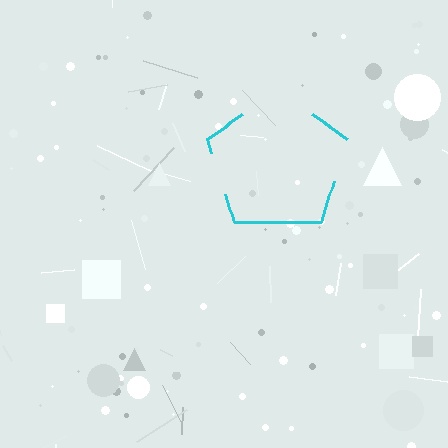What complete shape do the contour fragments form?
The contour fragments form a pentagon.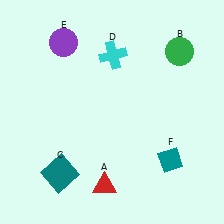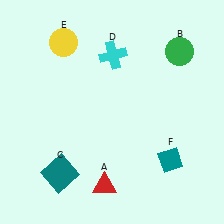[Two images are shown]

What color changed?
The circle (E) changed from purple in Image 1 to yellow in Image 2.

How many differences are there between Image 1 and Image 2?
There is 1 difference between the two images.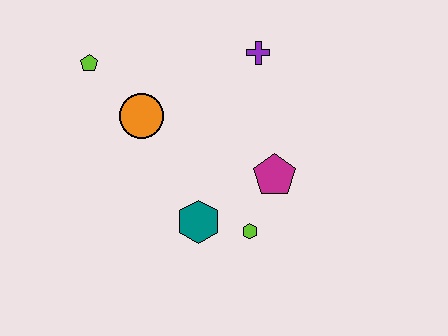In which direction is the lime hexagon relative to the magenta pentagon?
The lime hexagon is below the magenta pentagon.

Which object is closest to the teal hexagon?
The lime hexagon is closest to the teal hexagon.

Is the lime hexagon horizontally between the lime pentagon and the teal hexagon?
No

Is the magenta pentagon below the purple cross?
Yes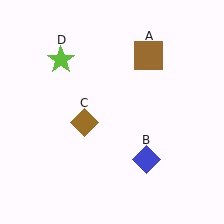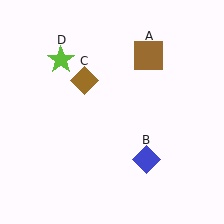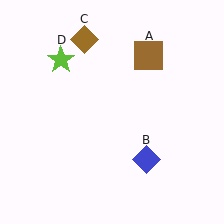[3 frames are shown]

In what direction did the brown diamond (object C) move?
The brown diamond (object C) moved up.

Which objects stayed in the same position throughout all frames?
Brown square (object A) and blue diamond (object B) and lime star (object D) remained stationary.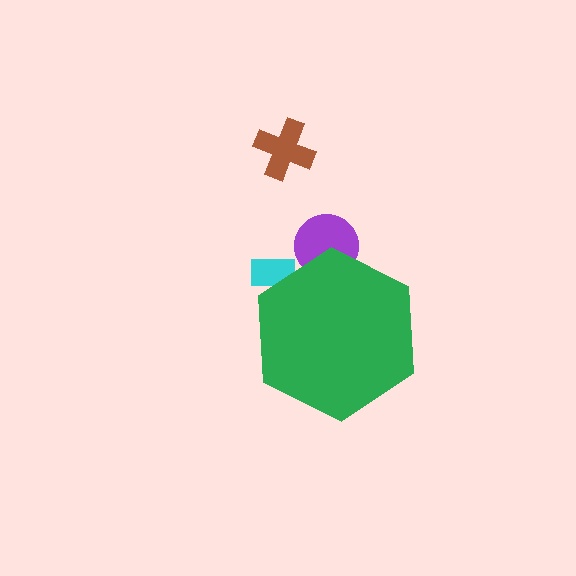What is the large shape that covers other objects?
A green hexagon.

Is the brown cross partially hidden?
No, the brown cross is fully visible.